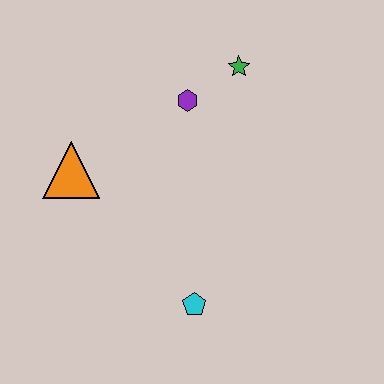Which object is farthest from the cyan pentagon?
The green star is farthest from the cyan pentagon.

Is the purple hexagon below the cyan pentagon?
No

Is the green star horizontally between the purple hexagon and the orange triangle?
No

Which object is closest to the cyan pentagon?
The orange triangle is closest to the cyan pentagon.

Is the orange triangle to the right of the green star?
No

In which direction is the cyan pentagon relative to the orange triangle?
The cyan pentagon is below the orange triangle.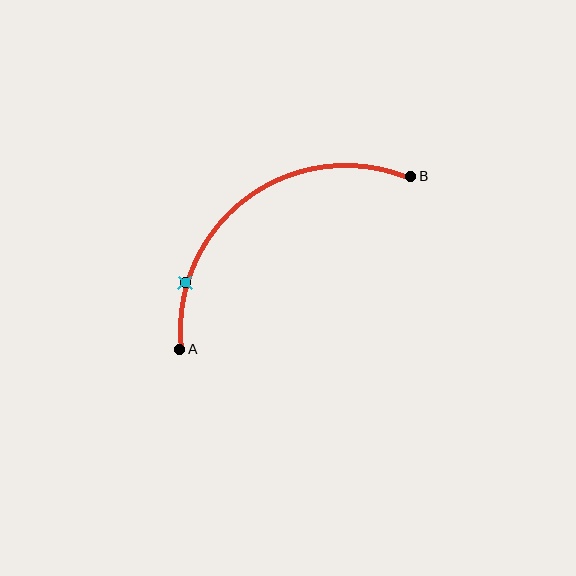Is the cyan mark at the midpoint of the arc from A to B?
No. The cyan mark lies on the arc but is closer to endpoint A. The arc midpoint would be at the point on the curve equidistant along the arc from both A and B.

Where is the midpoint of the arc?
The arc midpoint is the point on the curve farthest from the straight line joining A and B. It sits above and to the left of that line.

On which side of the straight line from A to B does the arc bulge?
The arc bulges above and to the left of the straight line connecting A and B.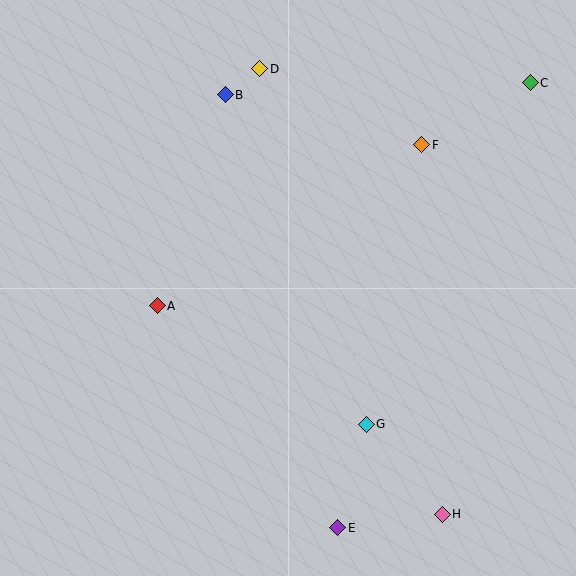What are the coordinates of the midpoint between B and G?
The midpoint between B and G is at (296, 259).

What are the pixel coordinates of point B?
Point B is at (225, 95).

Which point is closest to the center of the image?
Point A at (157, 306) is closest to the center.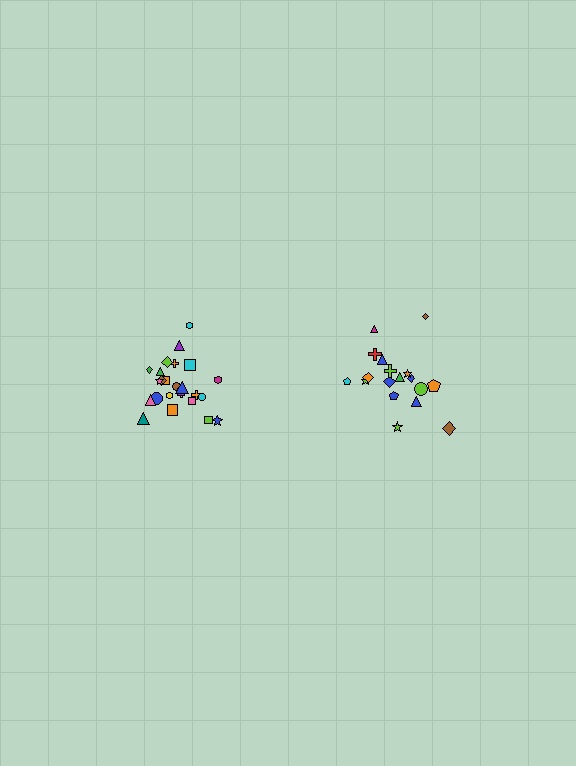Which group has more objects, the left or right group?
The left group.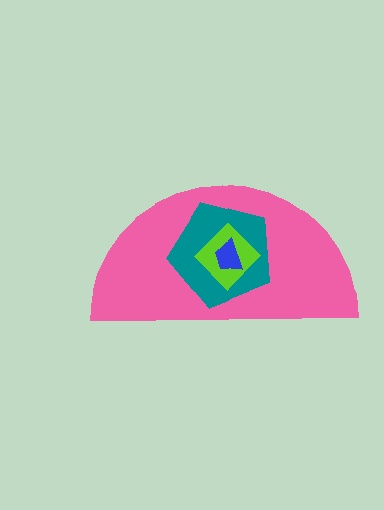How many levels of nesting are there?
4.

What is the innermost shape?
The blue trapezoid.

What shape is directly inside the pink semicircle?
The teal pentagon.